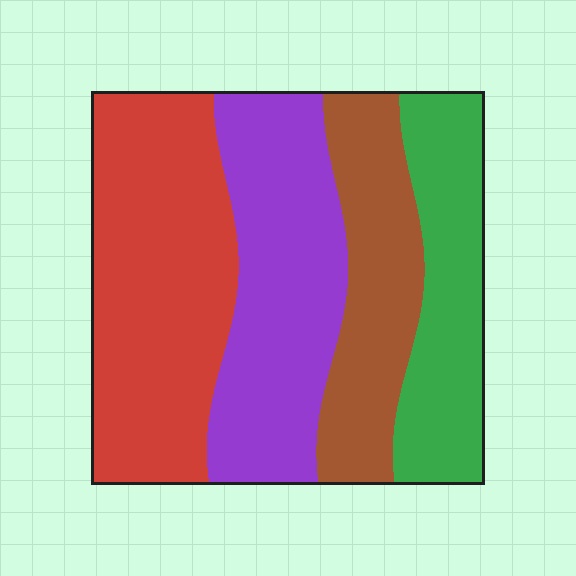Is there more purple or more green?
Purple.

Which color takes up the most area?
Red, at roughly 35%.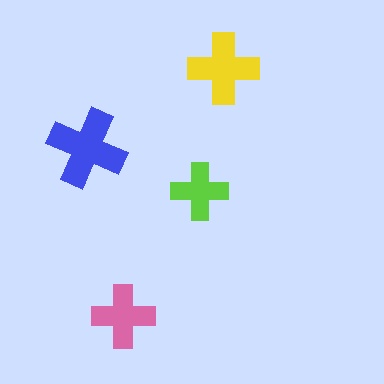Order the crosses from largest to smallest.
the blue one, the yellow one, the pink one, the lime one.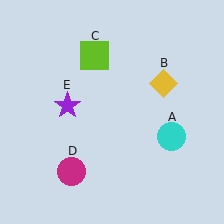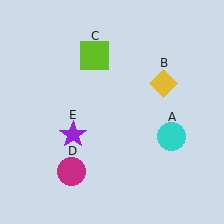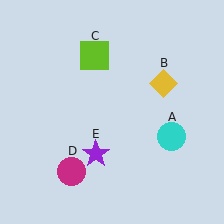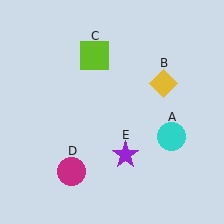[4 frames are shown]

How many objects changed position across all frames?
1 object changed position: purple star (object E).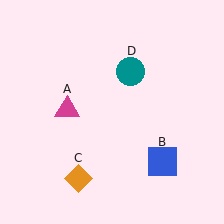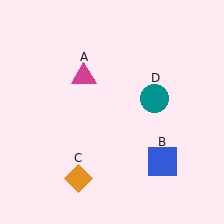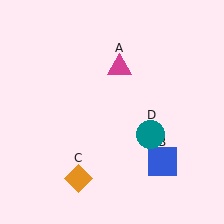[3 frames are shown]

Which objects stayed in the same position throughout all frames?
Blue square (object B) and orange diamond (object C) remained stationary.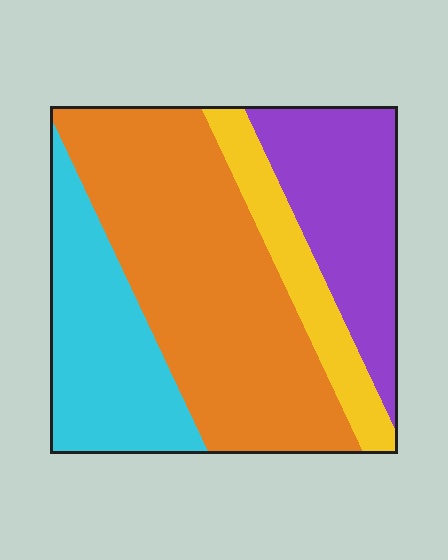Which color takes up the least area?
Yellow, at roughly 10%.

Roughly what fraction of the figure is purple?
Purple covers roughly 20% of the figure.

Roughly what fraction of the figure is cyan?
Cyan covers around 20% of the figure.